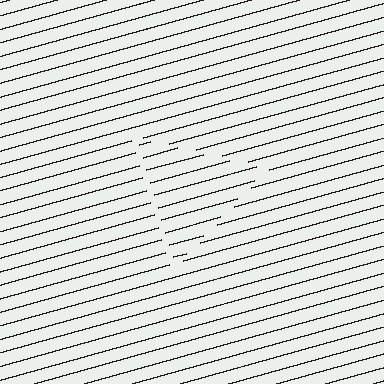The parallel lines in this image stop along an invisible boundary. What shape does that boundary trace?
An illusory triangle. The interior of the shape contains the same grating, shifted by half a period — the contour is defined by the phase discontinuity where line-ends from the inner and outer gratings abut.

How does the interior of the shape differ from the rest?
The interior of the shape contains the same grating, shifted by half a period — the contour is defined by the phase discontinuity where line-ends from the inner and outer gratings abut.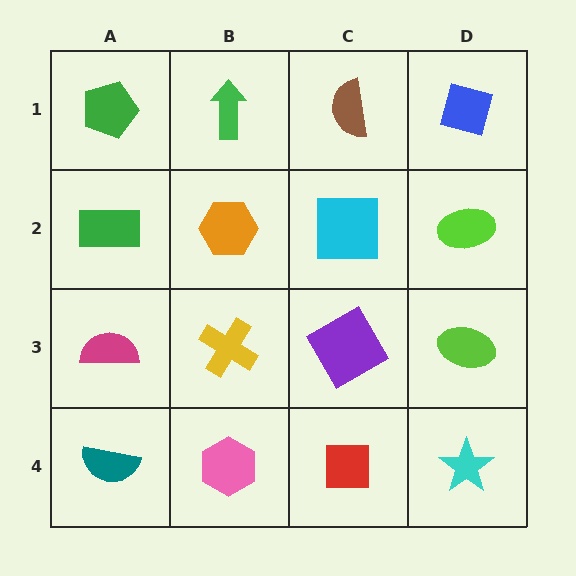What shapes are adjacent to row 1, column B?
An orange hexagon (row 2, column B), a green pentagon (row 1, column A), a brown semicircle (row 1, column C).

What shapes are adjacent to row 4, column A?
A magenta semicircle (row 3, column A), a pink hexagon (row 4, column B).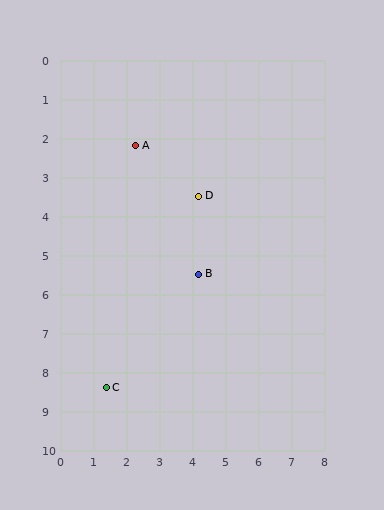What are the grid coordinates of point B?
Point B is at approximately (4.2, 5.5).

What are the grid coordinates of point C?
Point C is at approximately (1.4, 8.4).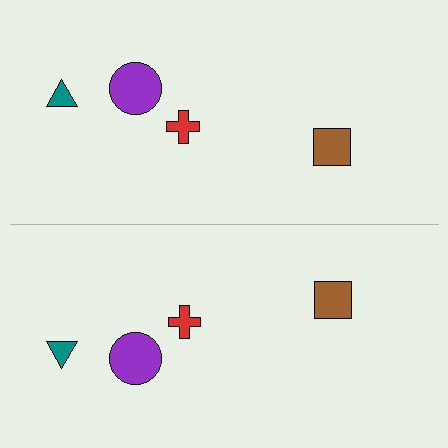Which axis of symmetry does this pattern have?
The pattern has a horizontal axis of symmetry running through the center of the image.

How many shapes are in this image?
There are 8 shapes in this image.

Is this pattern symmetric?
Yes, this pattern has bilateral (reflection) symmetry.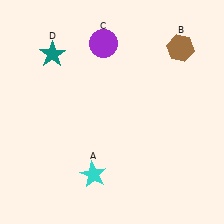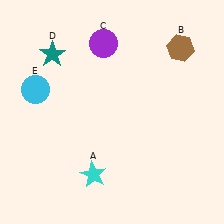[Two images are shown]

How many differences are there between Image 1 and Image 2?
There is 1 difference between the two images.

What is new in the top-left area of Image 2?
A cyan circle (E) was added in the top-left area of Image 2.